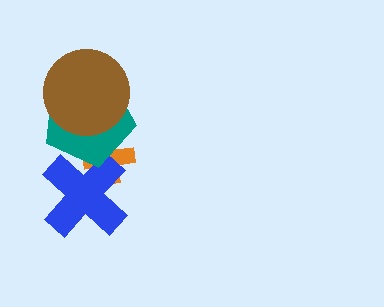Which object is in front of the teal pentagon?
The brown circle is in front of the teal pentagon.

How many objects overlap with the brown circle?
1 object overlaps with the brown circle.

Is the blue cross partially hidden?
Yes, it is partially covered by another shape.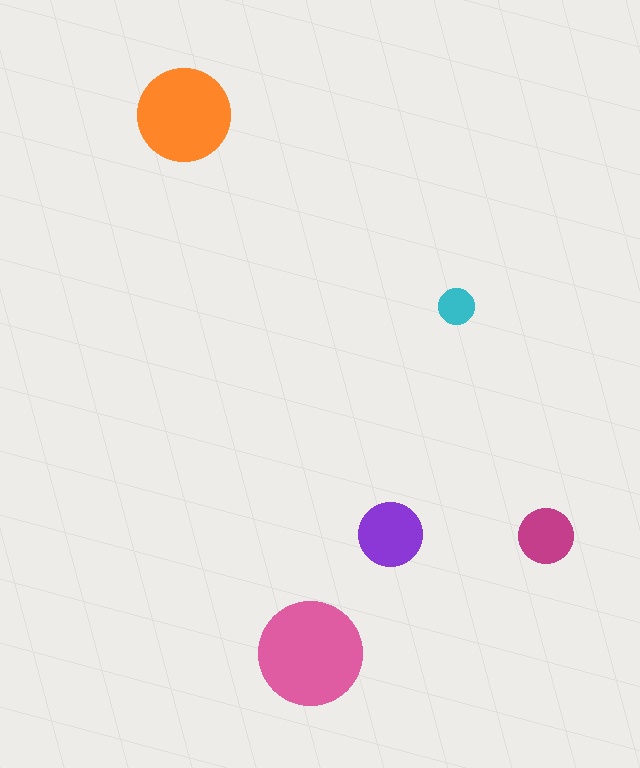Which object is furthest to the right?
The magenta circle is rightmost.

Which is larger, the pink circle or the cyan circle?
The pink one.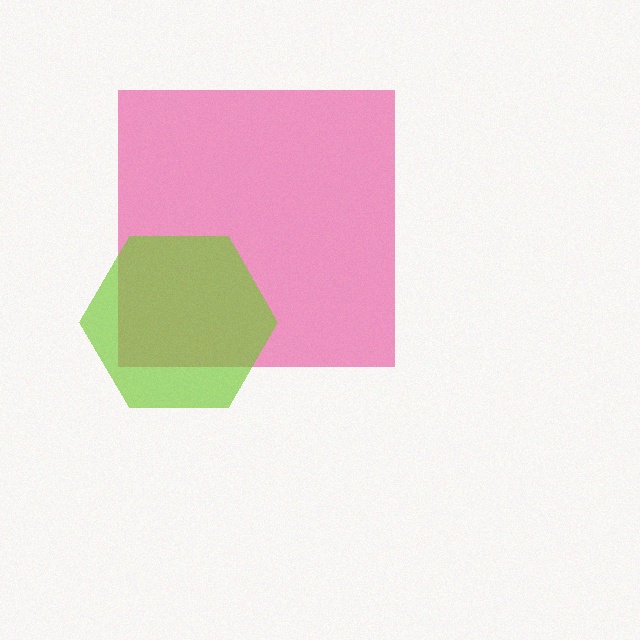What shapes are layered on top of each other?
The layered shapes are: a pink square, a lime hexagon.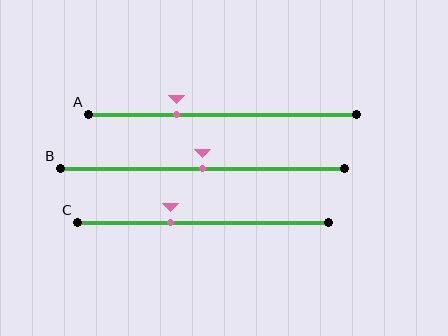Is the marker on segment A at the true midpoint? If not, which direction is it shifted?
No, the marker on segment A is shifted to the left by about 17% of the segment length.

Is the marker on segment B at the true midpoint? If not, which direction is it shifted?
Yes, the marker on segment B is at the true midpoint.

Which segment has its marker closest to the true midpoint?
Segment B has its marker closest to the true midpoint.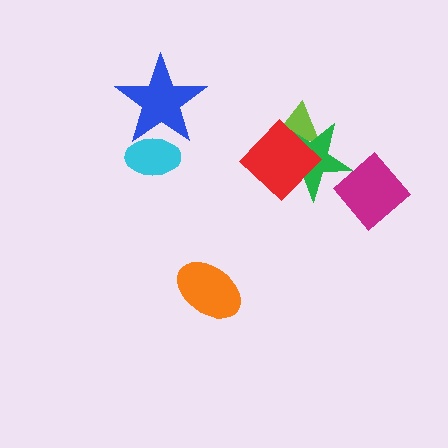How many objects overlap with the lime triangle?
2 objects overlap with the lime triangle.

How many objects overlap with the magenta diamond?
0 objects overlap with the magenta diamond.